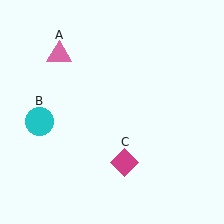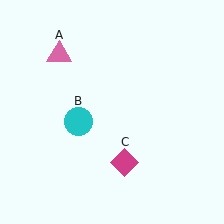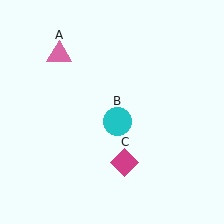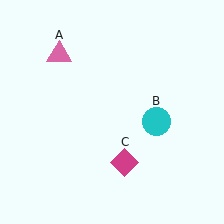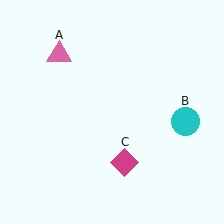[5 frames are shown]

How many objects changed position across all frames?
1 object changed position: cyan circle (object B).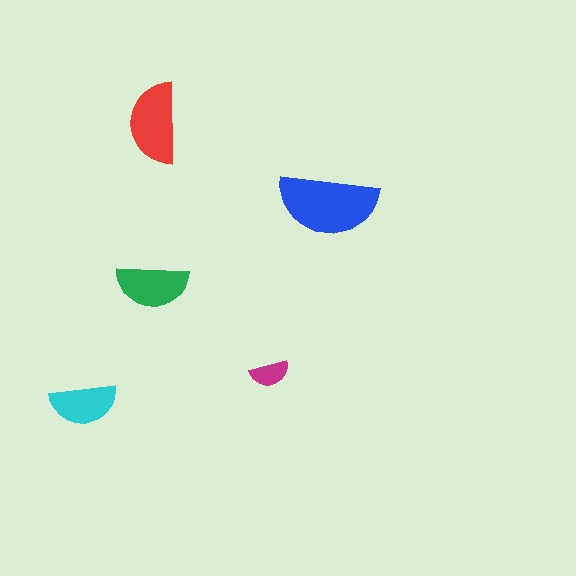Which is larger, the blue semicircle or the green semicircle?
The blue one.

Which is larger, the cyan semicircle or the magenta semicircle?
The cyan one.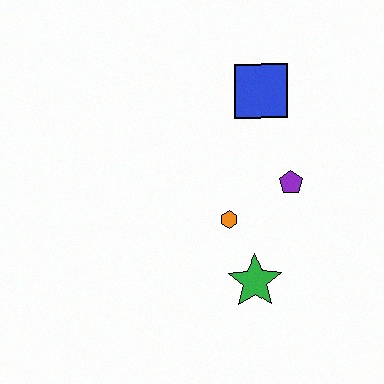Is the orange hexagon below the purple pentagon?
Yes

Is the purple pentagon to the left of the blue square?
No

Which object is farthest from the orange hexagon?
The blue square is farthest from the orange hexagon.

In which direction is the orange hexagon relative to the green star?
The orange hexagon is above the green star.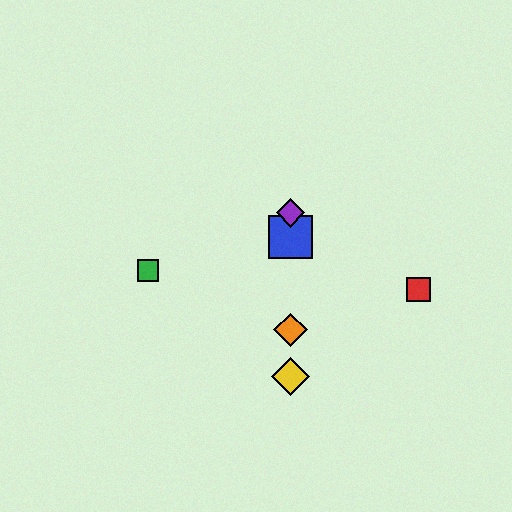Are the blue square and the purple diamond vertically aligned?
Yes, both are at x≈291.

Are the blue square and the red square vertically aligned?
No, the blue square is at x≈291 and the red square is at x≈418.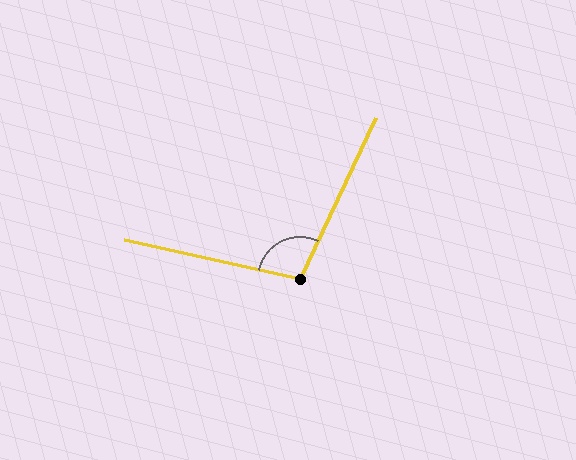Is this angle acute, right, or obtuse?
It is obtuse.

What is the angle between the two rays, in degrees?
Approximately 103 degrees.